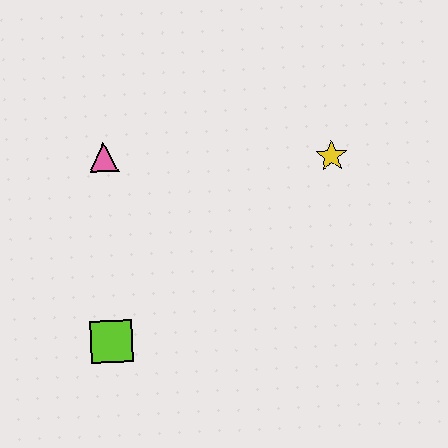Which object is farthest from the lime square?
The yellow star is farthest from the lime square.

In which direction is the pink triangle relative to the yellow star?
The pink triangle is to the left of the yellow star.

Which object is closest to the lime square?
The pink triangle is closest to the lime square.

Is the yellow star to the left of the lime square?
No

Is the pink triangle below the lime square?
No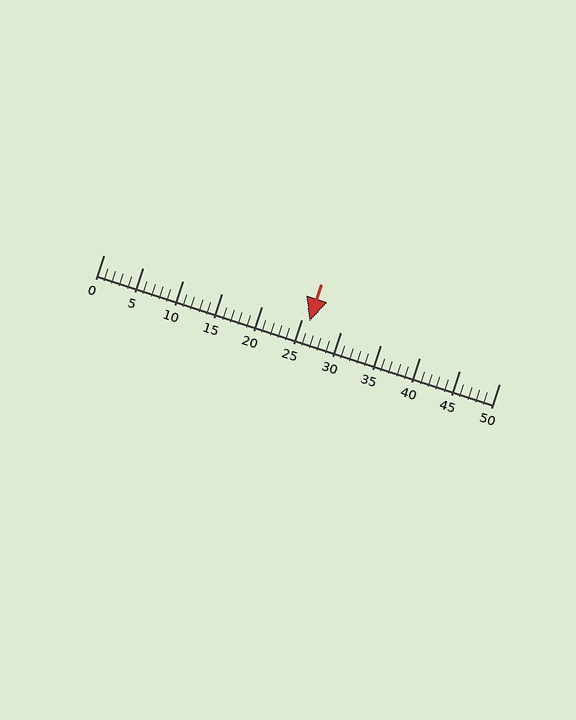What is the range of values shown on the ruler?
The ruler shows values from 0 to 50.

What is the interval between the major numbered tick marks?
The major tick marks are spaced 5 units apart.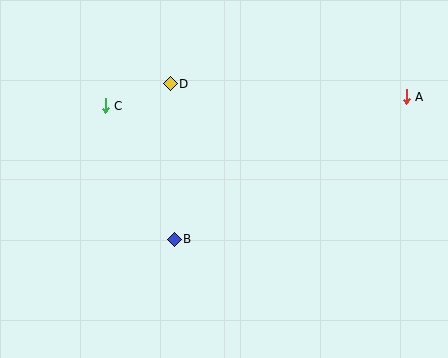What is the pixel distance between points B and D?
The distance between B and D is 156 pixels.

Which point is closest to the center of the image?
Point B at (174, 239) is closest to the center.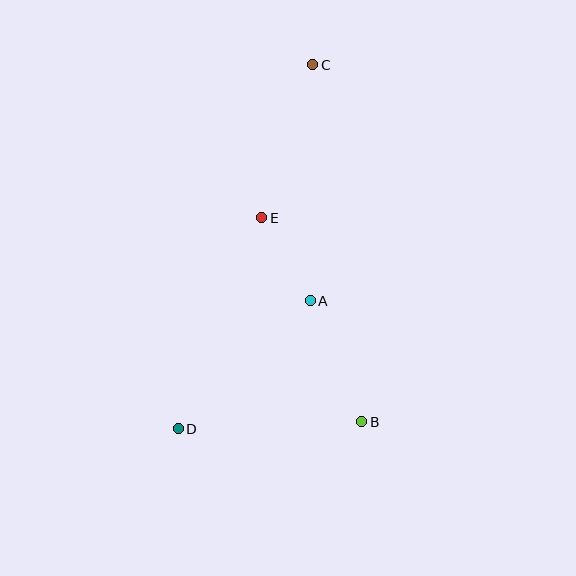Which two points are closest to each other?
Points A and E are closest to each other.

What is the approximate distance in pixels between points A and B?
The distance between A and B is approximately 131 pixels.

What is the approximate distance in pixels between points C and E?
The distance between C and E is approximately 161 pixels.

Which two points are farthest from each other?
Points C and D are farthest from each other.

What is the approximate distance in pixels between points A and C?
The distance between A and C is approximately 236 pixels.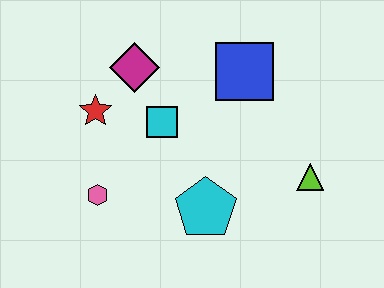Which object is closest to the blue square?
The cyan square is closest to the blue square.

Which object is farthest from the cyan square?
The lime triangle is farthest from the cyan square.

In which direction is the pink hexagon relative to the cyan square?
The pink hexagon is below the cyan square.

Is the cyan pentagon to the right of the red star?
Yes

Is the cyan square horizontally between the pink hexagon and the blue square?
Yes